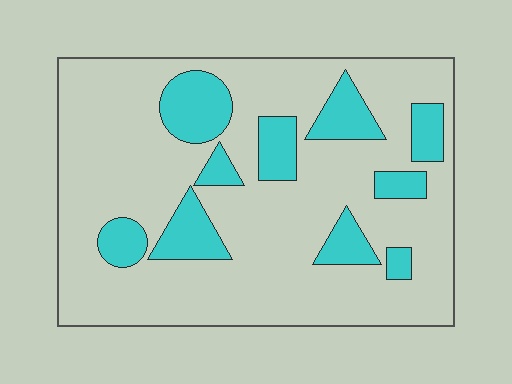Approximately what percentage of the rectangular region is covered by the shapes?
Approximately 20%.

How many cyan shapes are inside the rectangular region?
10.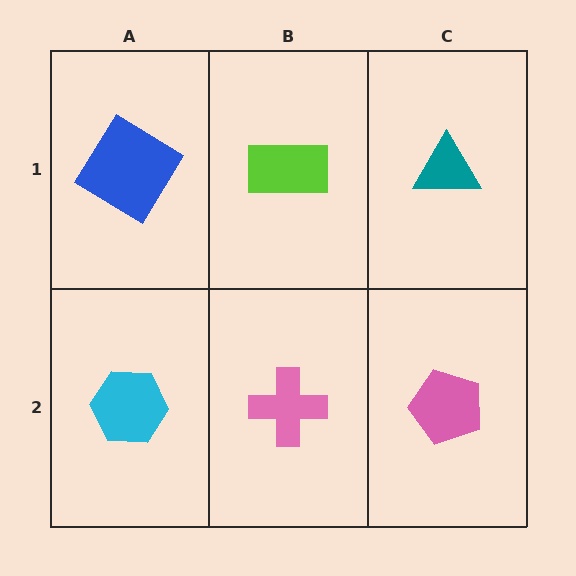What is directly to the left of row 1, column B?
A blue diamond.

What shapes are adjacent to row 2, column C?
A teal triangle (row 1, column C), a pink cross (row 2, column B).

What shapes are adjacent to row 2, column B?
A lime rectangle (row 1, column B), a cyan hexagon (row 2, column A), a pink pentagon (row 2, column C).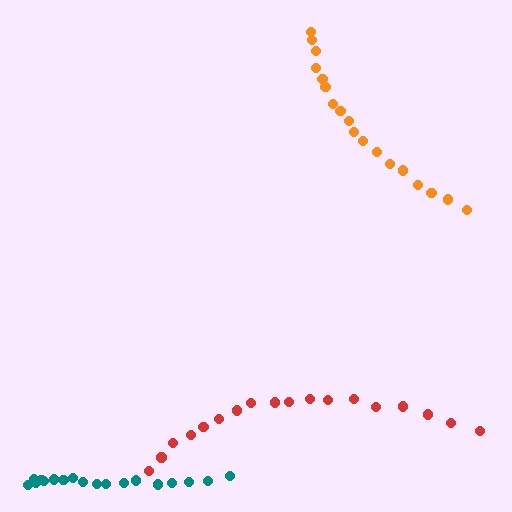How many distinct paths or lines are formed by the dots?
There are 3 distinct paths.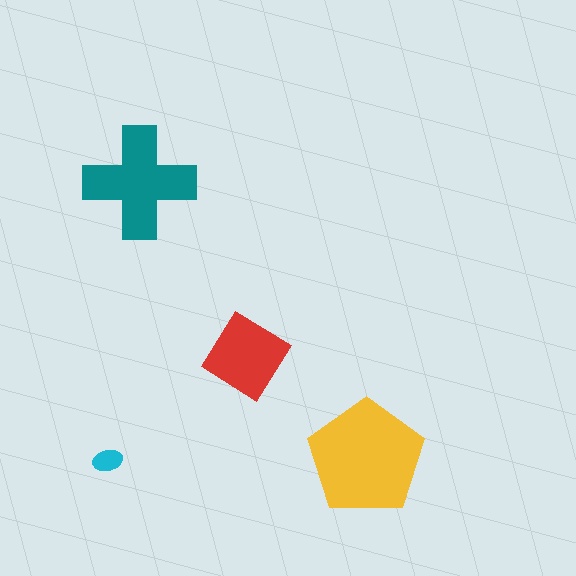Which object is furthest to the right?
The yellow pentagon is rightmost.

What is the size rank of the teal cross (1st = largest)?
2nd.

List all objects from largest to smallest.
The yellow pentagon, the teal cross, the red diamond, the cyan ellipse.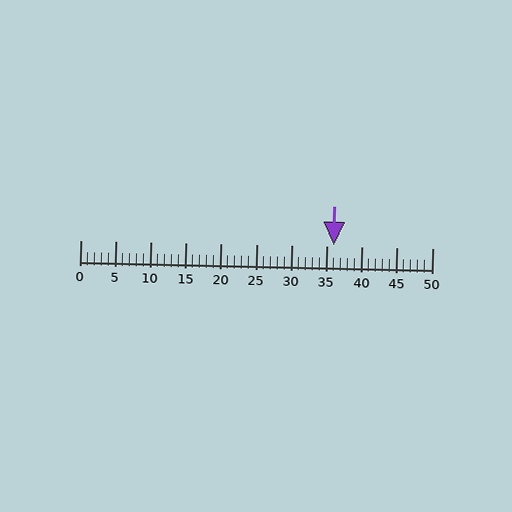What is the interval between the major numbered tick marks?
The major tick marks are spaced 5 units apart.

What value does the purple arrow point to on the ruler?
The purple arrow points to approximately 36.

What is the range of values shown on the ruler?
The ruler shows values from 0 to 50.